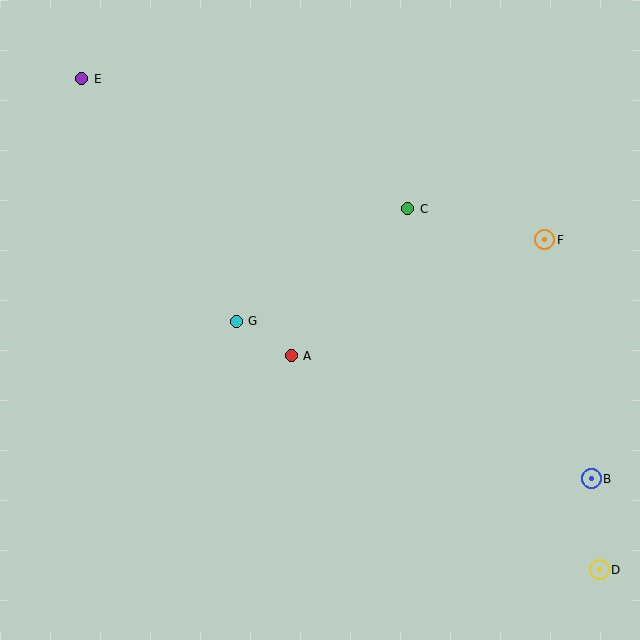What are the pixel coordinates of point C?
Point C is at (408, 209).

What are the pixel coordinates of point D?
Point D is at (599, 570).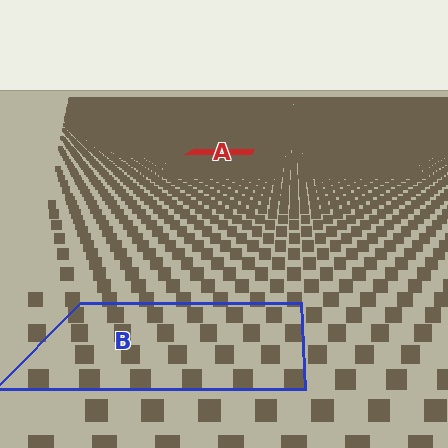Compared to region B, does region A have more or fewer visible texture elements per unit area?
Region A has more texture elements per unit area — they are packed more densely because it is farther away.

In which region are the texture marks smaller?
The texture marks are smaller in region A, because it is farther away.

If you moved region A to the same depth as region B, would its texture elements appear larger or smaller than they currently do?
They would appear larger. At a closer depth, the same texture elements are projected at a bigger on-screen size.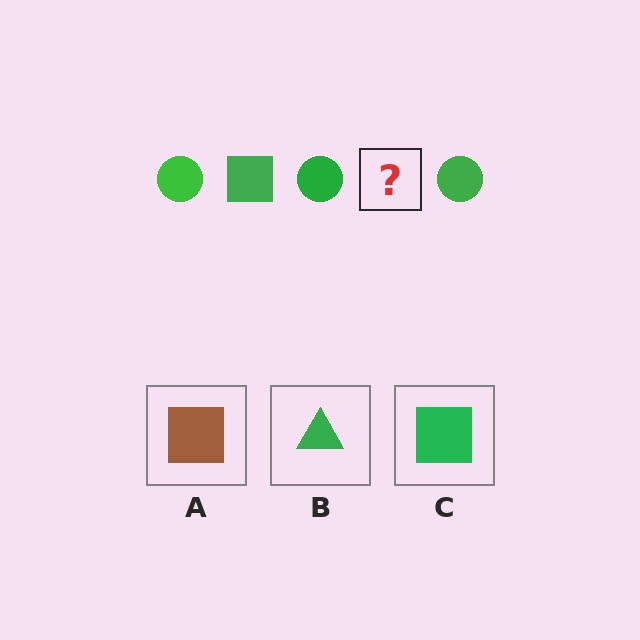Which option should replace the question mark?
Option C.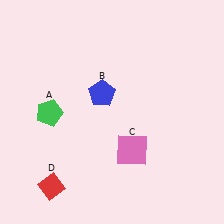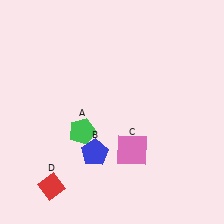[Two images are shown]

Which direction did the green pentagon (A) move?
The green pentagon (A) moved right.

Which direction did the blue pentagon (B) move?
The blue pentagon (B) moved down.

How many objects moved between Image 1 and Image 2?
2 objects moved between the two images.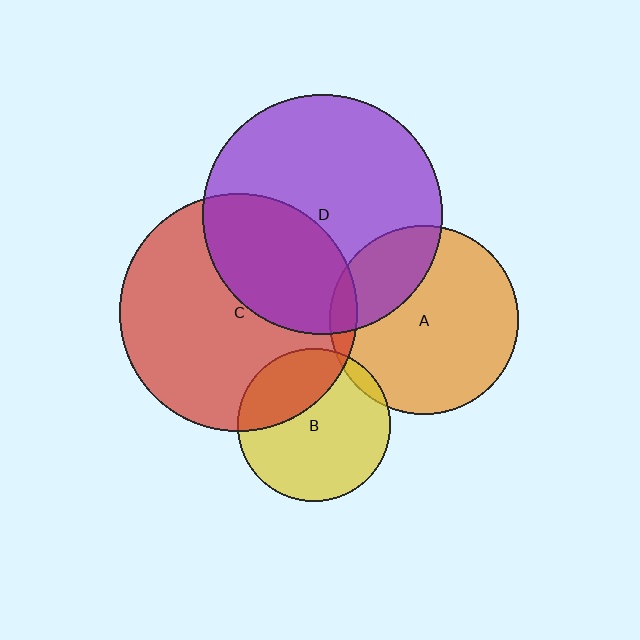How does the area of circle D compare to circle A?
Approximately 1.6 times.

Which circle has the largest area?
Circle D (purple).